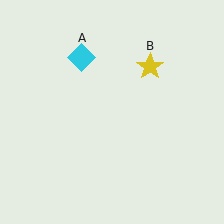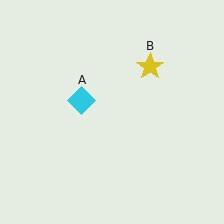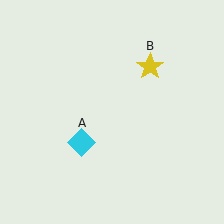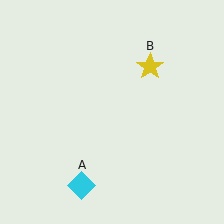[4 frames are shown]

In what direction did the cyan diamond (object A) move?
The cyan diamond (object A) moved down.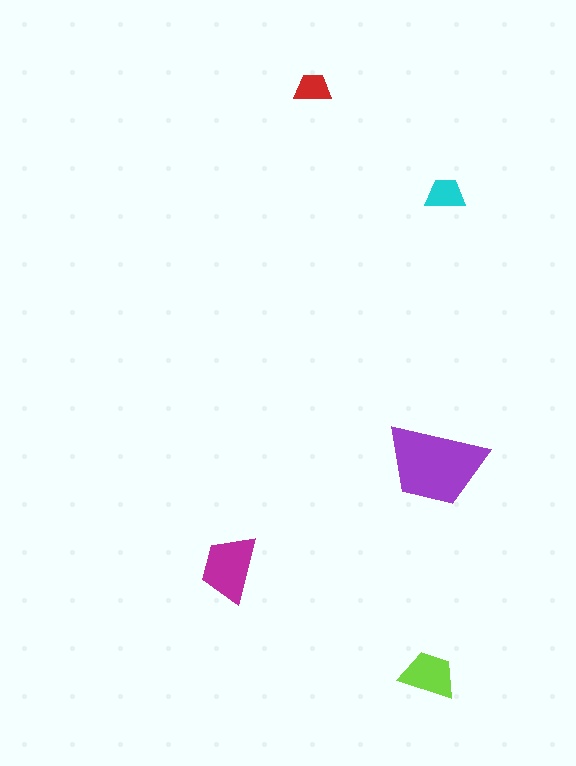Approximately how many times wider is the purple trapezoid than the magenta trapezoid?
About 1.5 times wider.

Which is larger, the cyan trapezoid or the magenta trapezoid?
The magenta one.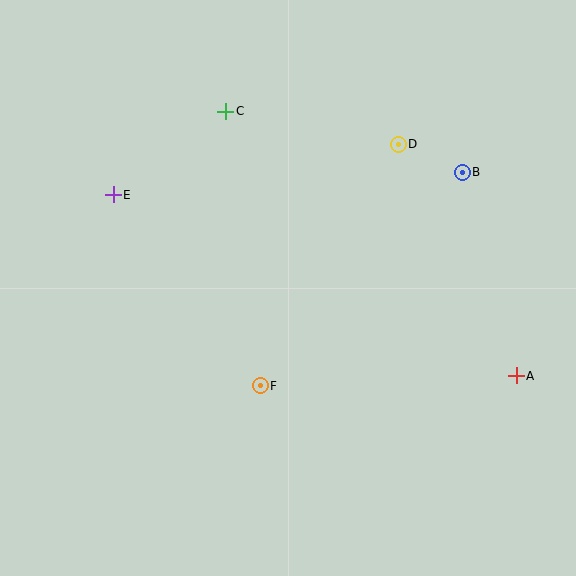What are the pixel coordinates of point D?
Point D is at (398, 144).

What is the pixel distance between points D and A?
The distance between D and A is 260 pixels.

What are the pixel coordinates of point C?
Point C is at (226, 111).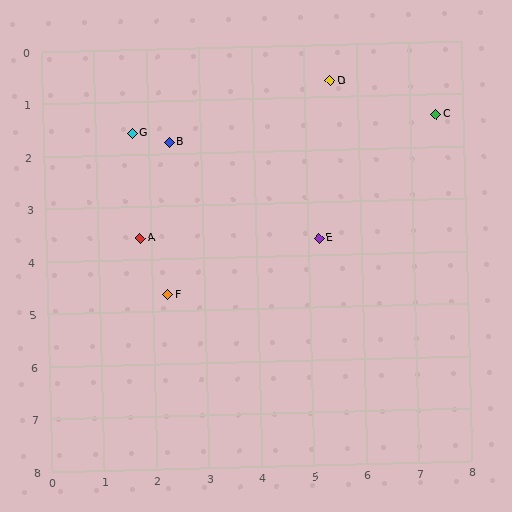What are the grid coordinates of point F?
Point F is at approximately (2.3, 4.7).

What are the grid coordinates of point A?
Point A is at approximately (1.8, 3.6).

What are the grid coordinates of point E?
Point E is at approximately (5.2, 3.7).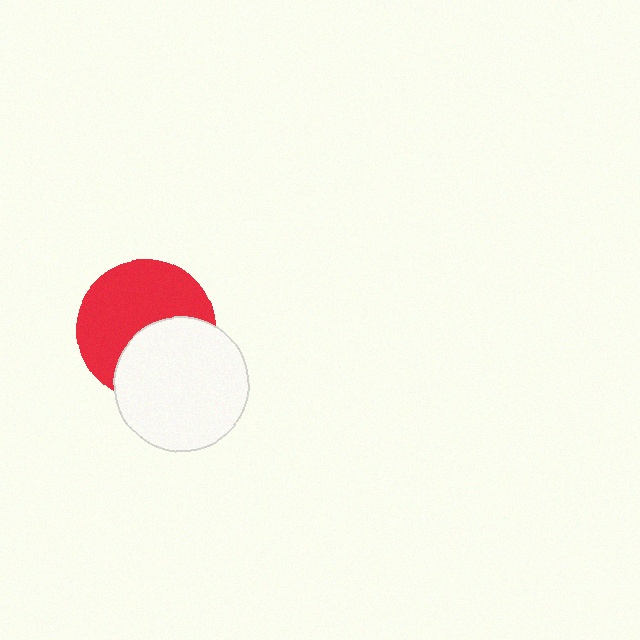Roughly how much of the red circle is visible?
About half of it is visible (roughly 59%).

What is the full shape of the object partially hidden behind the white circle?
The partially hidden object is a red circle.